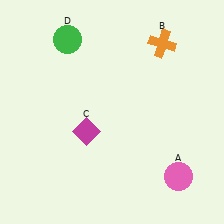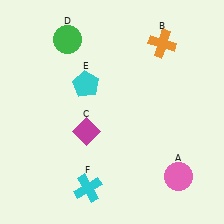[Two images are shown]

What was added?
A cyan pentagon (E), a cyan cross (F) were added in Image 2.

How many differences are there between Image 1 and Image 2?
There are 2 differences between the two images.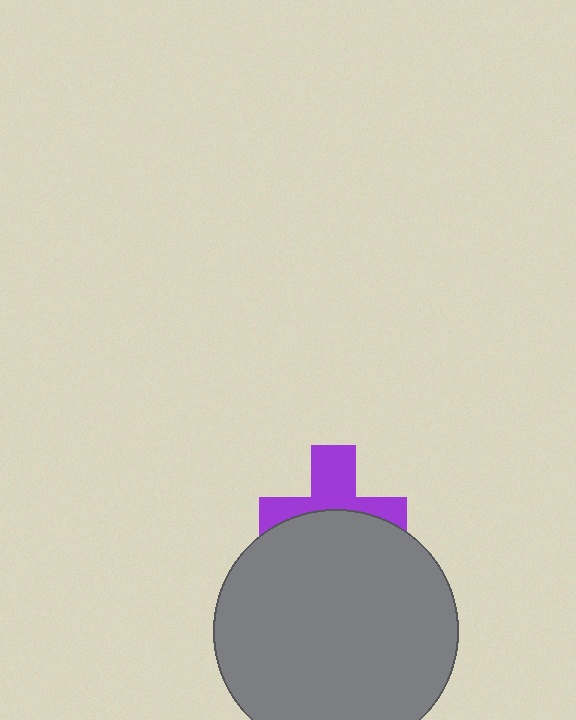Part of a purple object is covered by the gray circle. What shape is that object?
It is a cross.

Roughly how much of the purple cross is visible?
About half of it is visible (roughly 47%).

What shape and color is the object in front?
The object in front is a gray circle.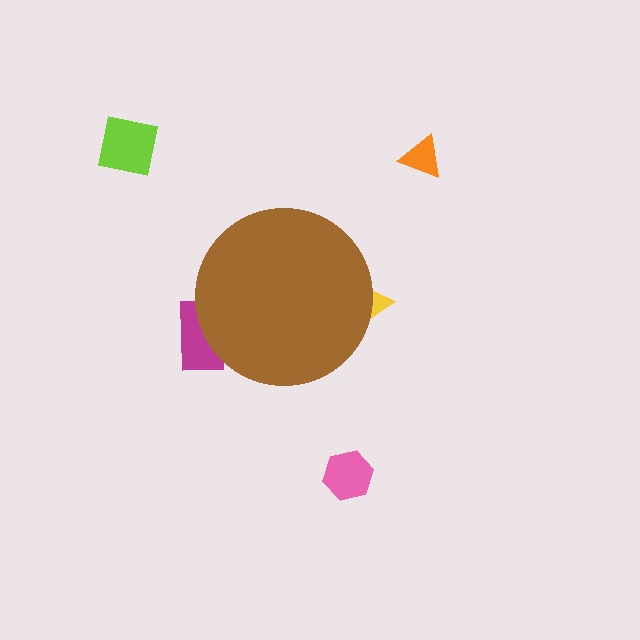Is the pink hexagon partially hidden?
No, the pink hexagon is fully visible.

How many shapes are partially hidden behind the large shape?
2 shapes are partially hidden.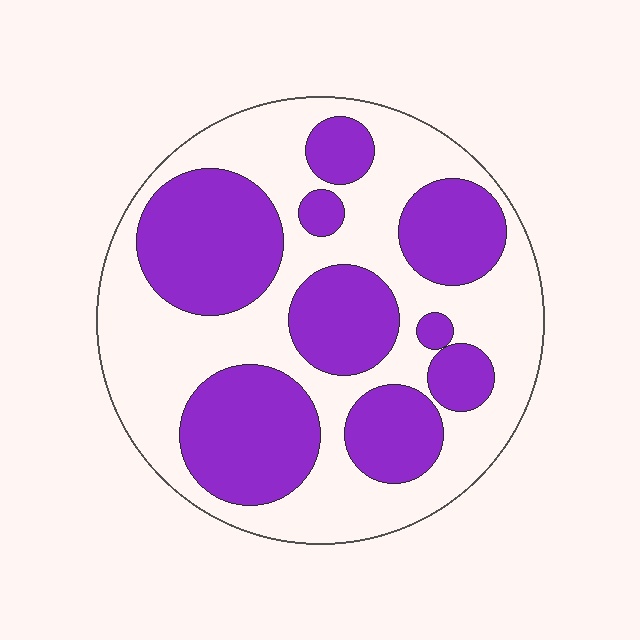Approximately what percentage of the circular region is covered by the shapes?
Approximately 45%.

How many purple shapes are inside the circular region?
9.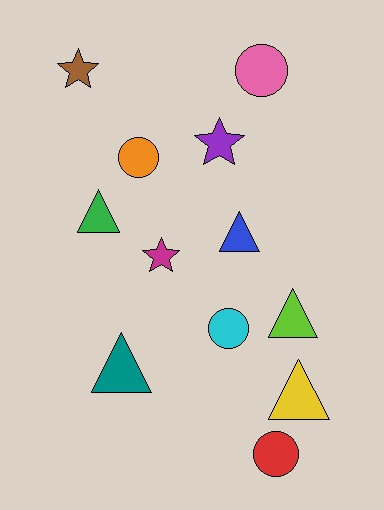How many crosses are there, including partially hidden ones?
There are no crosses.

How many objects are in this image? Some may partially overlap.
There are 12 objects.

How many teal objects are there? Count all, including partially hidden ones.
There is 1 teal object.